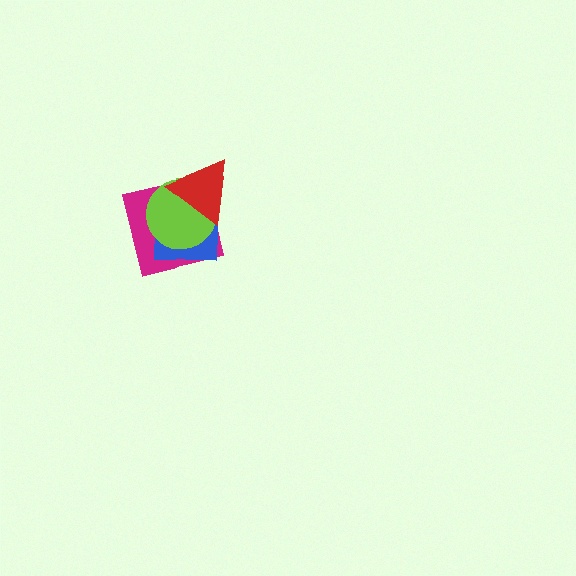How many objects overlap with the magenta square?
3 objects overlap with the magenta square.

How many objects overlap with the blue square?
3 objects overlap with the blue square.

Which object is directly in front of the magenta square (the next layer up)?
The blue square is directly in front of the magenta square.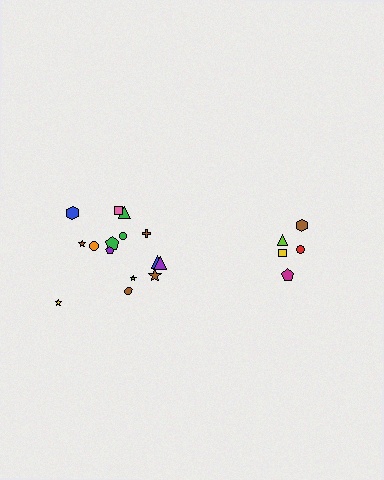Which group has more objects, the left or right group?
The left group.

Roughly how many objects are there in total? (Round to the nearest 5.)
Roughly 20 objects in total.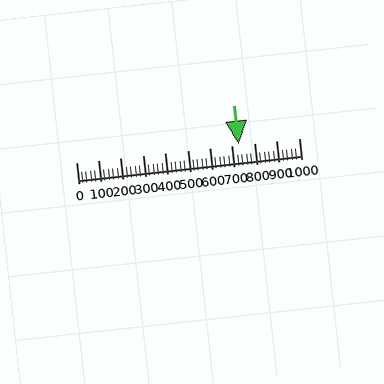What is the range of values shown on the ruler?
The ruler shows values from 0 to 1000.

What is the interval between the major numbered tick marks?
The major tick marks are spaced 100 units apart.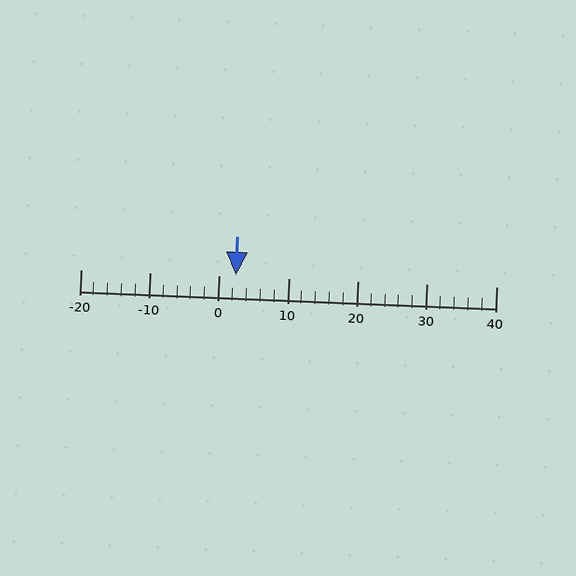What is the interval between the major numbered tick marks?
The major tick marks are spaced 10 units apart.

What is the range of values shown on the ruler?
The ruler shows values from -20 to 40.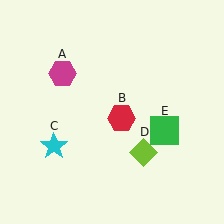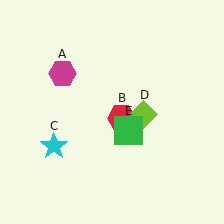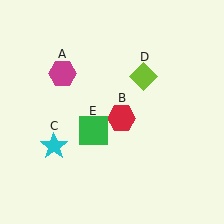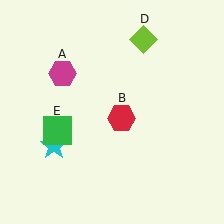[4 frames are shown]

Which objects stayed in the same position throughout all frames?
Magenta hexagon (object A) and red hexagon (object B) and cyan star (object C) remained stationary.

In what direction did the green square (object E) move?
The green square (object E) moved left.